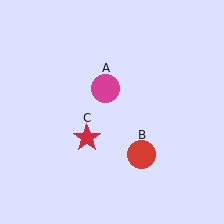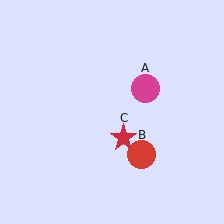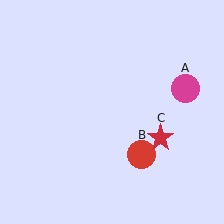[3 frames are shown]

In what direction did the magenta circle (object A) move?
The magenta circle (object A) moved right.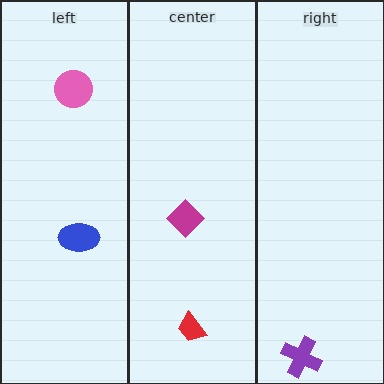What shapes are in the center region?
The magenta diamond, the red trapezoid.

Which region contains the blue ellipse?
The left region.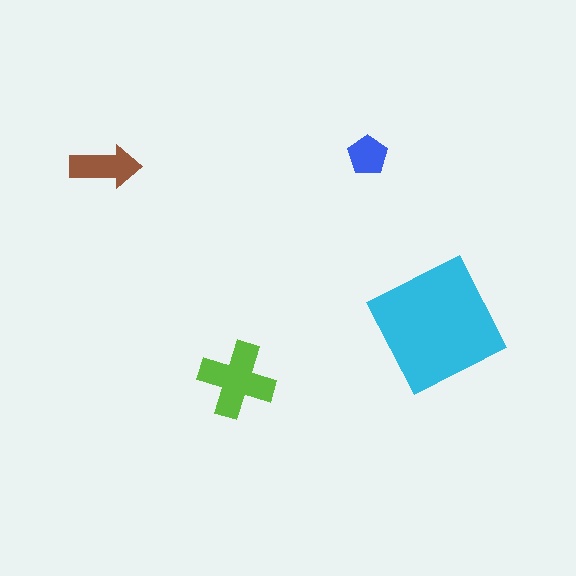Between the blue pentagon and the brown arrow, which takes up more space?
The brown arrow.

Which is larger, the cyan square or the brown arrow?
The cyan square.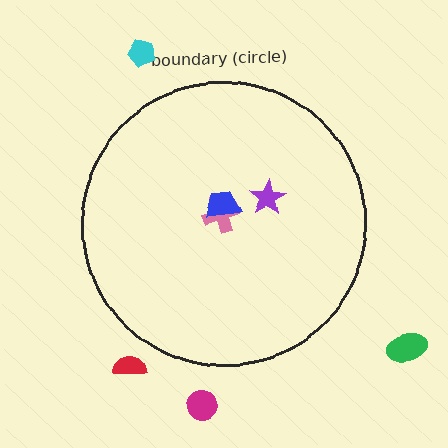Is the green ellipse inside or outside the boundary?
Outside.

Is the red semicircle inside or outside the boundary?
Outside.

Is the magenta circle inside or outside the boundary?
Outside.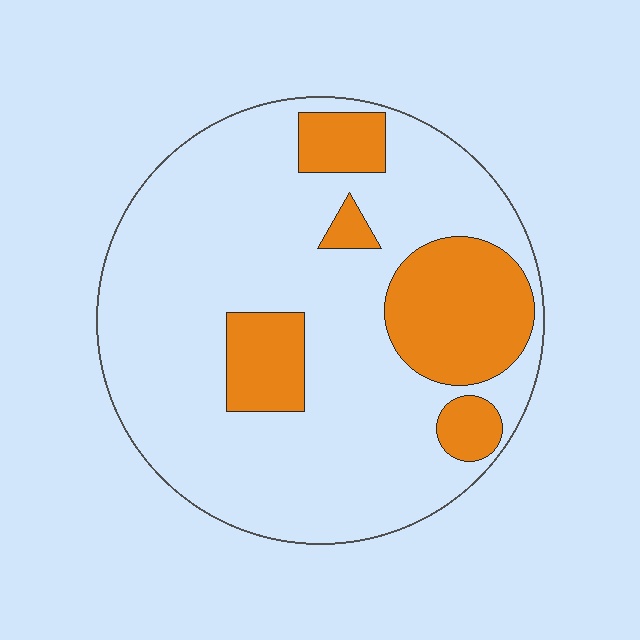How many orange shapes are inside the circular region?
5.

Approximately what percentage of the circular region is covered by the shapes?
Approximately 25%.